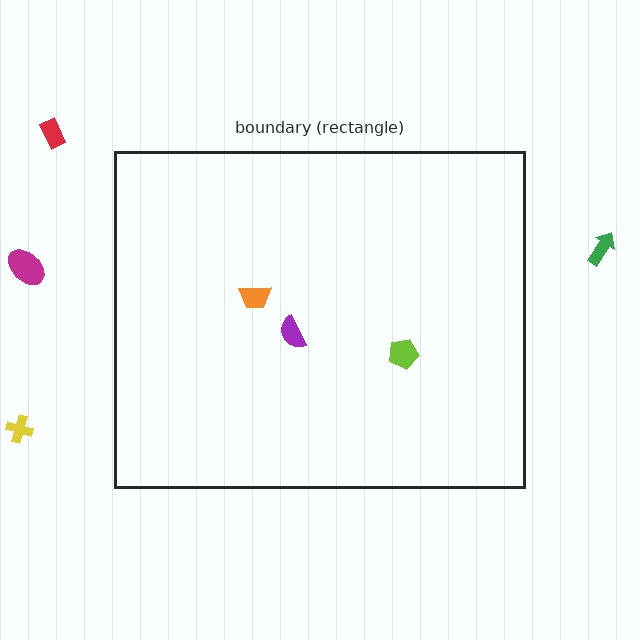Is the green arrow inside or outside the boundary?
Outside.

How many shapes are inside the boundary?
3 inside, 4 outside.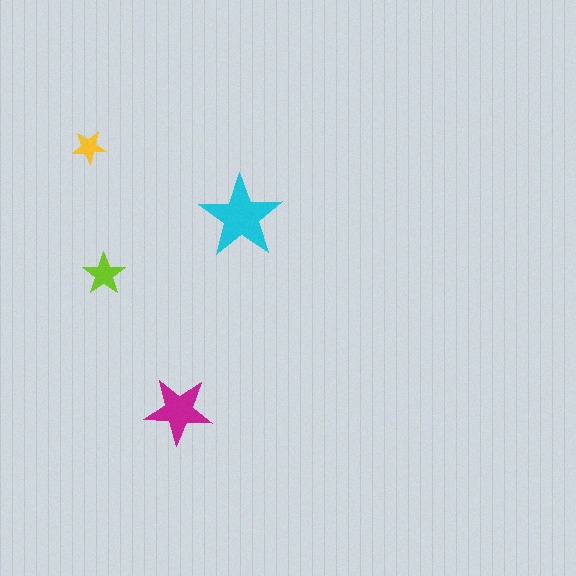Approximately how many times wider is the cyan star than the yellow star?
About 2.5 times wider.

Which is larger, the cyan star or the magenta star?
The cyan one.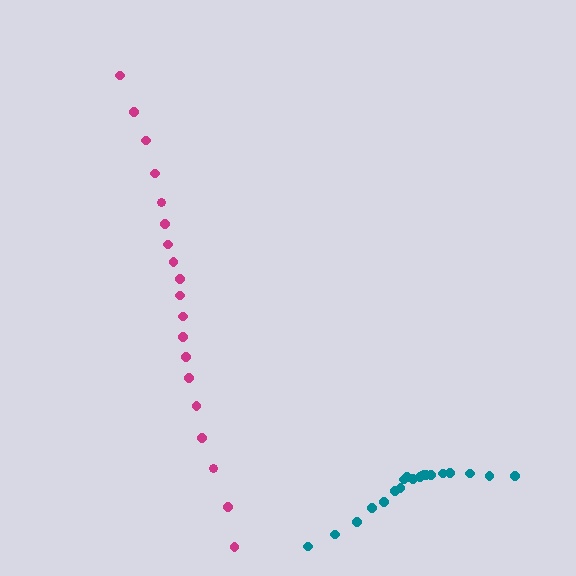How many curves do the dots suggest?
There are 2 distinct paths.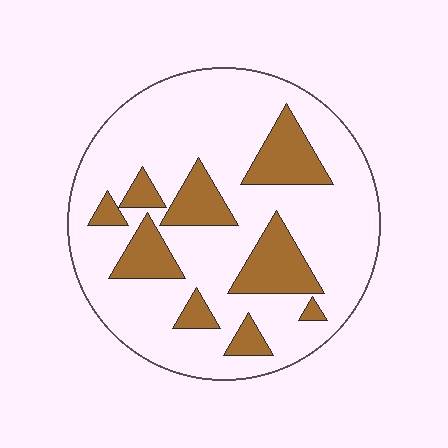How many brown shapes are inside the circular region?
9.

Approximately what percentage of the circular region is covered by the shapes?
Approximately 25%.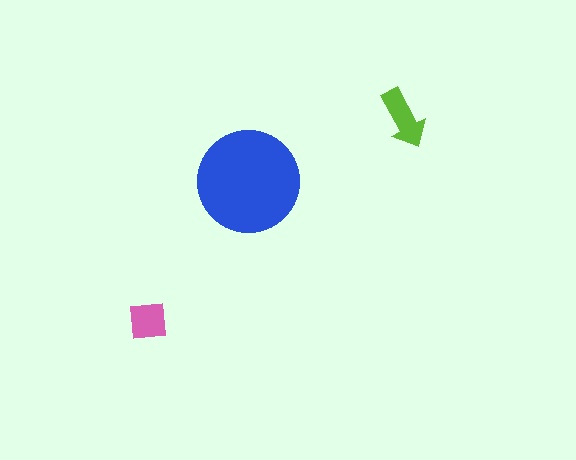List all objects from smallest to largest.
The pink square, the lime arrow, the blue circle.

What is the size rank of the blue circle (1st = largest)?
1st.